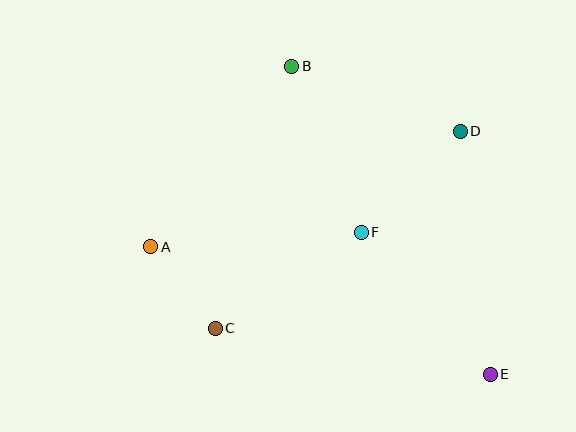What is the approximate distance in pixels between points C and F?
The distance between C and F is approximately 175 pixels.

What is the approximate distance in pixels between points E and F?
The distance between E and F is approximately 192 pixels.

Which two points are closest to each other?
Points A and C are closest to each other.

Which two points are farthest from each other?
Points B and E are farthest from each other.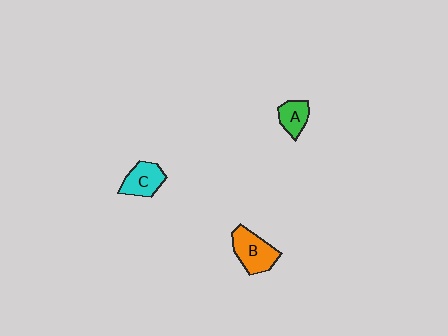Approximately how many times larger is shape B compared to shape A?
Approximately 1.6 times.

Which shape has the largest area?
Shape B (orange).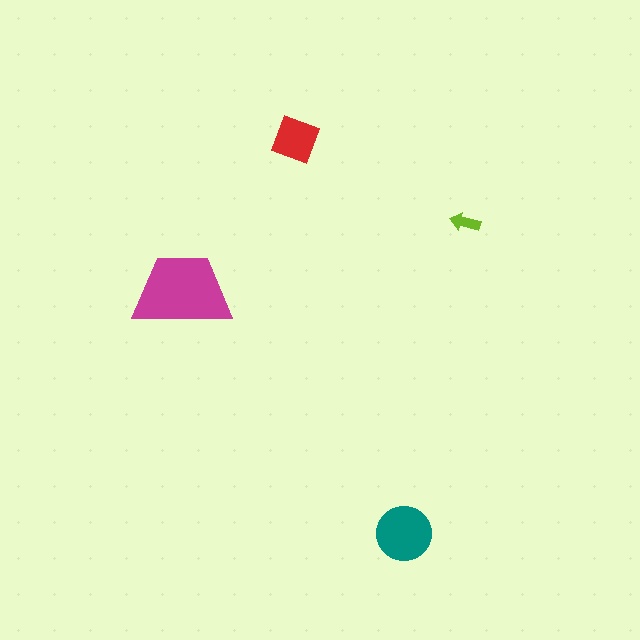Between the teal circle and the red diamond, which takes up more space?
The teal circle.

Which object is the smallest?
The lime arrow.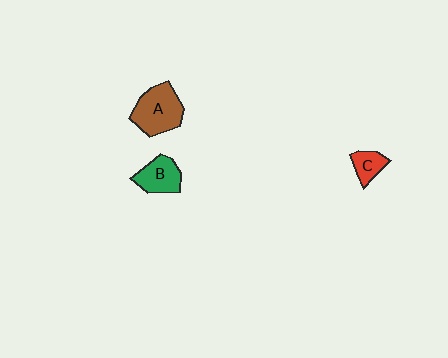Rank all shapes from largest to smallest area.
From largest to smallest: A (brown), B (green), C (red).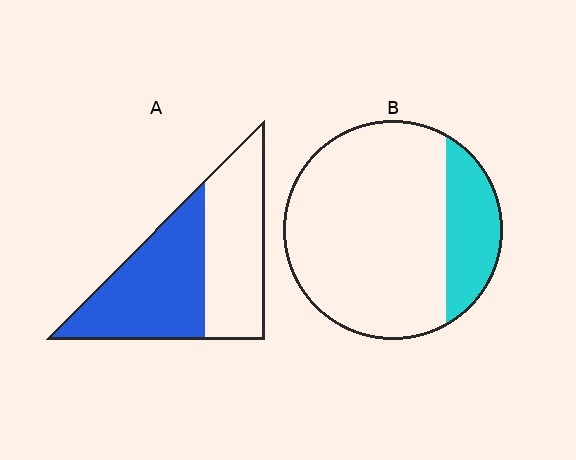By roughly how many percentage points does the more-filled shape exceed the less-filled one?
By roughly 30 percentage points (A over B).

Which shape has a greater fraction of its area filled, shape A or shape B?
Shape A.